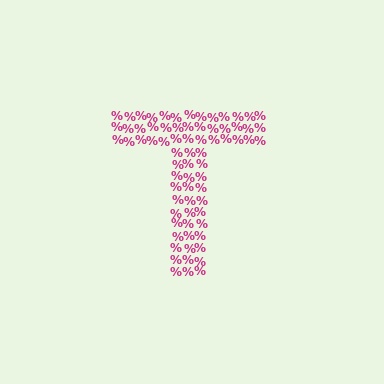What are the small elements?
The small elements are percent signs.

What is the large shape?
The large shape is the letter T.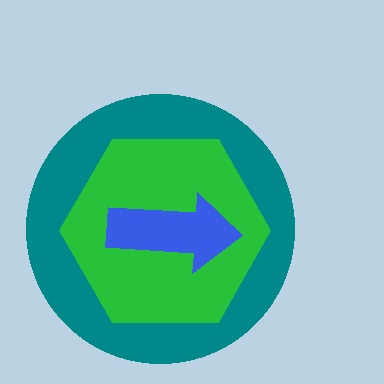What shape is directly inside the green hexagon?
The blue arrow.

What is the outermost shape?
The teal circle.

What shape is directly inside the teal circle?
The green hexagon.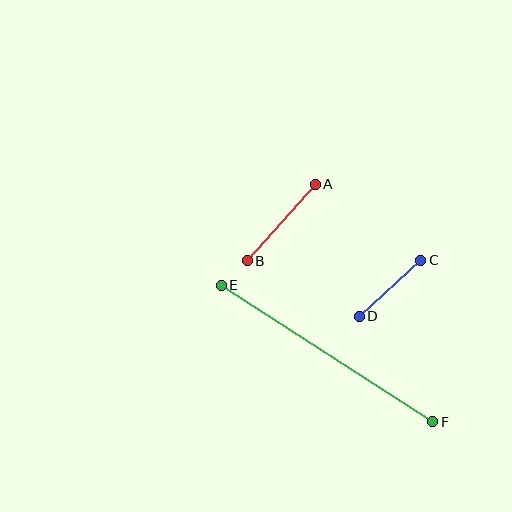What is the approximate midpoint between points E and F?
The midpoint is at approximately (327, 353) pixels.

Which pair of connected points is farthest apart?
Points E and F are farthest apart.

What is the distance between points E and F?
The distance is approximately 252 pixels.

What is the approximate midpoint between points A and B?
The midpoint is at approximately (281, 222) pixels.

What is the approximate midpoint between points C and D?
The midpoint is at approximately (390, 288) pixels.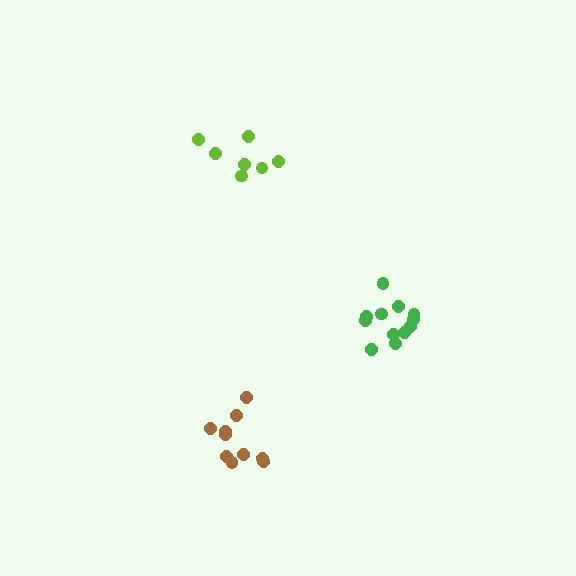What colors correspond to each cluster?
The clusters are colored: lime, green, brown.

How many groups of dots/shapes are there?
There are 3 groups.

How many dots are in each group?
Group 1: 7 dots, Group 2: 12 dots, Group 3: 10 dots (29 total).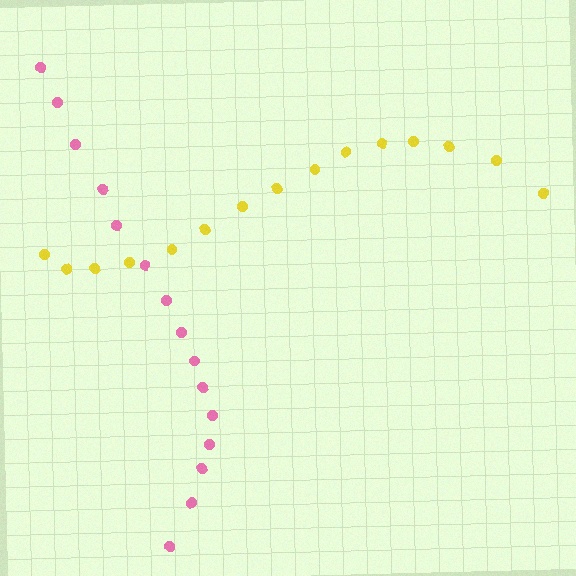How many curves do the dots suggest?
There are 2 distinct paths.